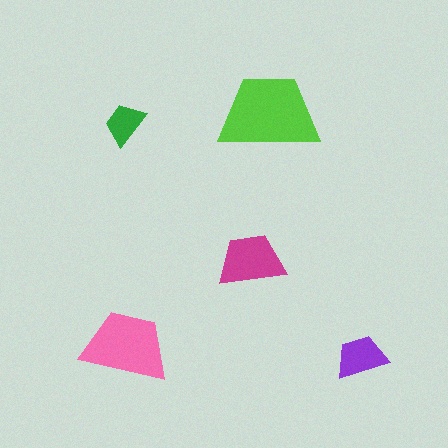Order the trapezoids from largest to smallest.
the lime one, the pink one, the magenta one, the purple one, the green one.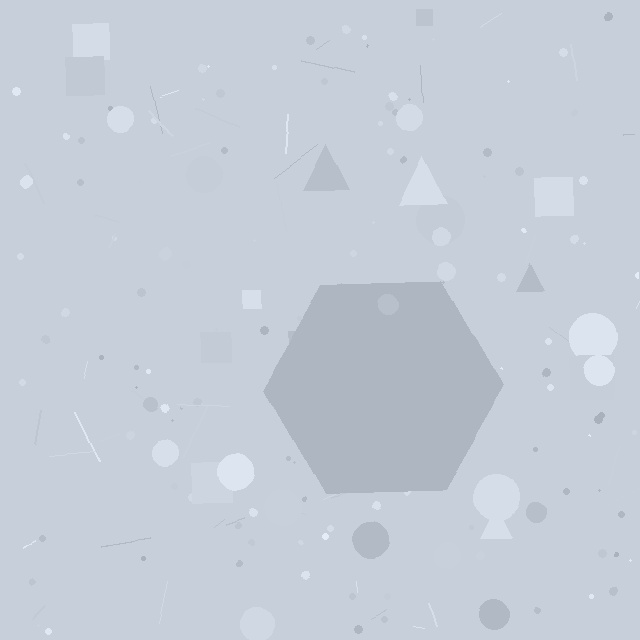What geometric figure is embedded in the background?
A hexagon is embedded in the background.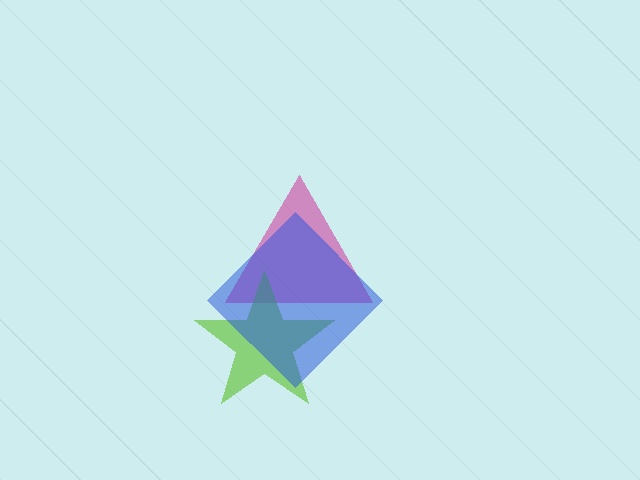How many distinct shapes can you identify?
There are 3 distinct shapes: a magenta triangle, a lime star, a blue diamond.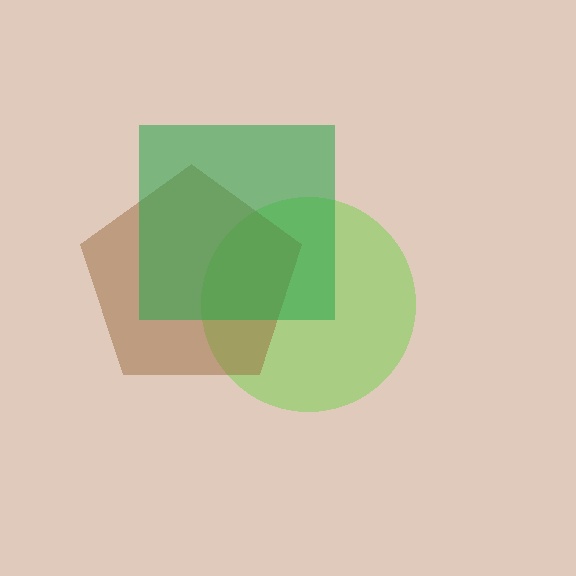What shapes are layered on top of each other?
The layered shapes are: a lime circle, a brown pentagon, a green square.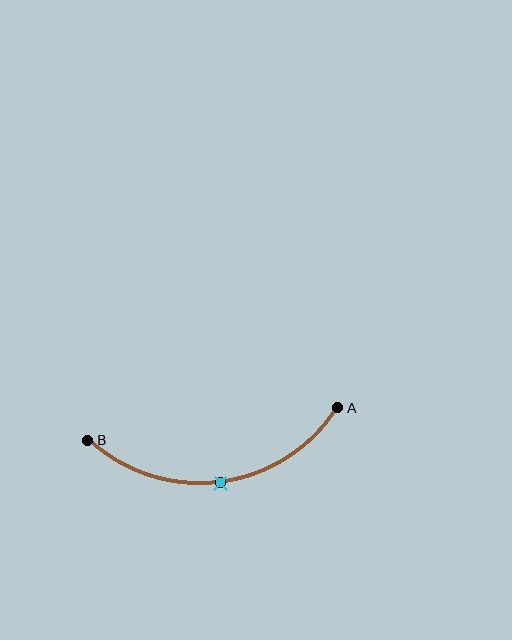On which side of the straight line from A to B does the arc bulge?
The arc bulges below the straight line connecting A and B.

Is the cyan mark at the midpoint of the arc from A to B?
Yes. The cyan mark lies on the arc at equal arc-length from both A and B — it is the arc midpoint.